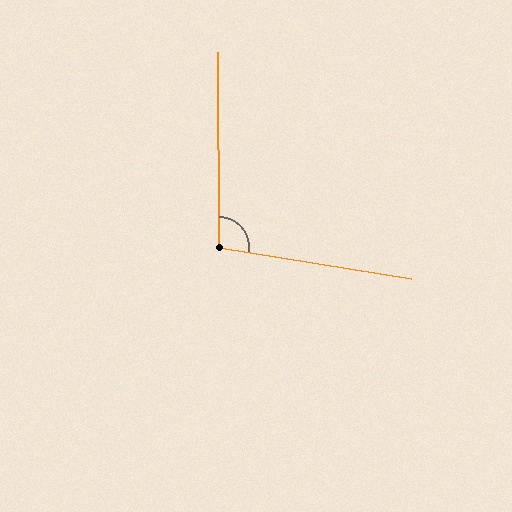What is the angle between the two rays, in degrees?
Approximately 99 degrees.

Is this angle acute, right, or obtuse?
It is obtuse.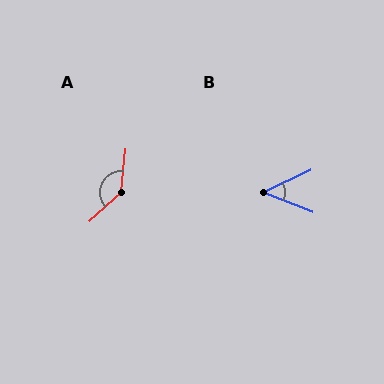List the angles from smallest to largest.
B (47°), A (137°).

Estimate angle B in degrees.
Approximately 47 degrees.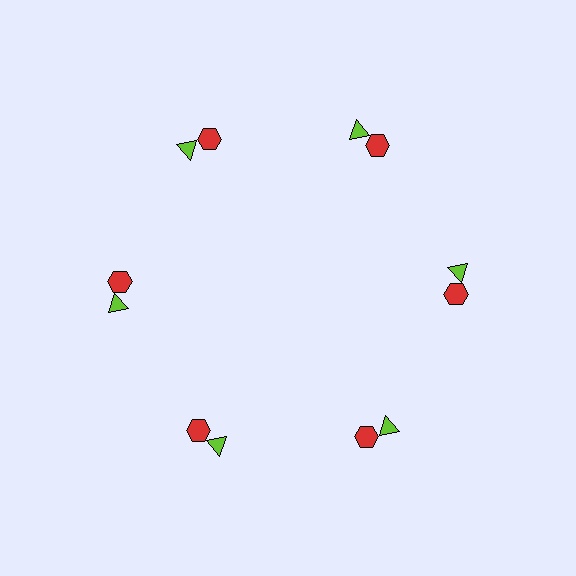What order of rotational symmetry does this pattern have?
This pattern has 6-fold rotational symmetry.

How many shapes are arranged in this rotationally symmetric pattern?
There are 12 shapes, arranged in 6 groups of 2.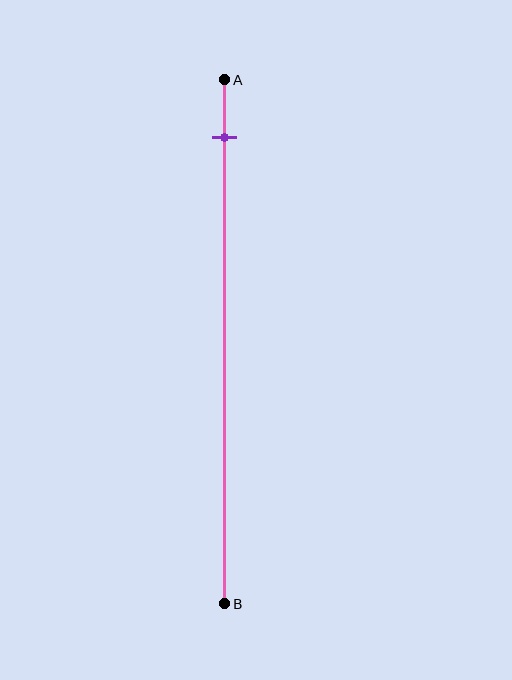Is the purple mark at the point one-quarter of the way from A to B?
No, the mark is at about 10% from A, not at the 25% one-quarter point.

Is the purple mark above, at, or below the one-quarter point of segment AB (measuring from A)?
The purple mark is above the one-quarter point of segment AB.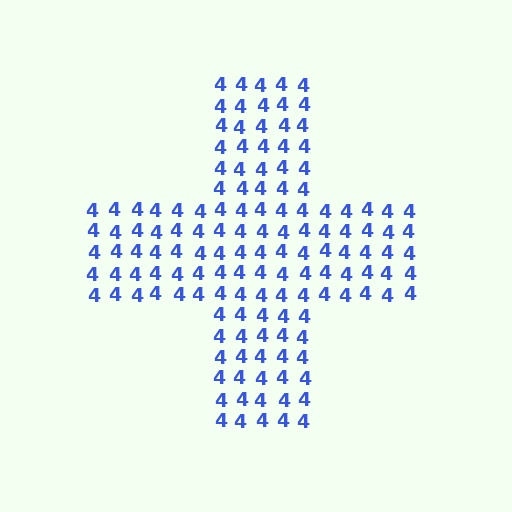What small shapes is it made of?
It is made of small digit 4's.